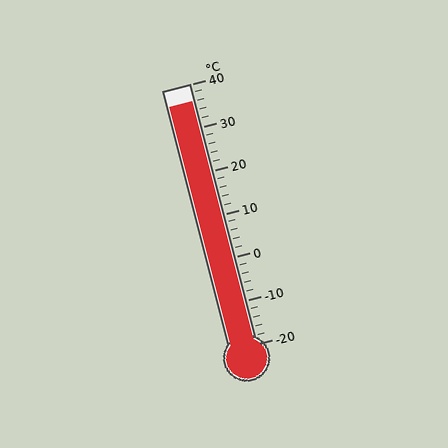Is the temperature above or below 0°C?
The temperature is above 0°C.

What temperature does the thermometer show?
The thermometer shows approximately 36°C.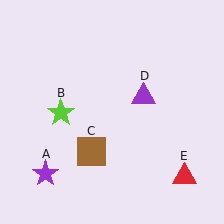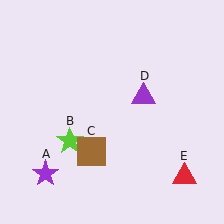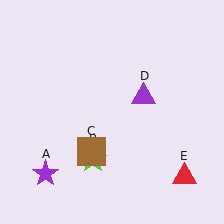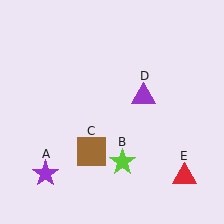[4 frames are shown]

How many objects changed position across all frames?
1 object changed position: lime star (object B).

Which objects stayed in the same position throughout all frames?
Purple star (object A) and brown square (object C) and purple triangle (object D) and red triangle (object E) remained stationary.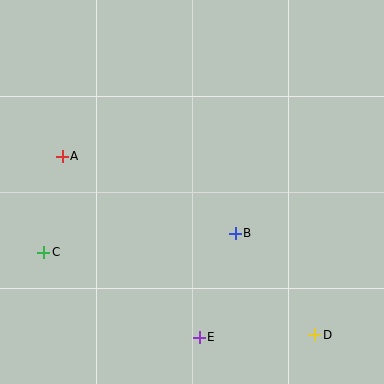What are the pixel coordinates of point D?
Point D is at (315, 335).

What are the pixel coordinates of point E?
Point E is at (199, 337).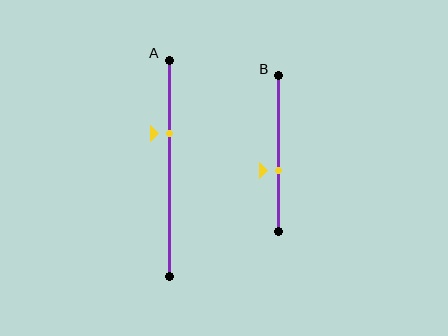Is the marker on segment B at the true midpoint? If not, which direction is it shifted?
No, the marker on segment B is shifted downward by about 11% of the segment length.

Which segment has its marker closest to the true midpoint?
Segment B has its marker closest to the true midpoint.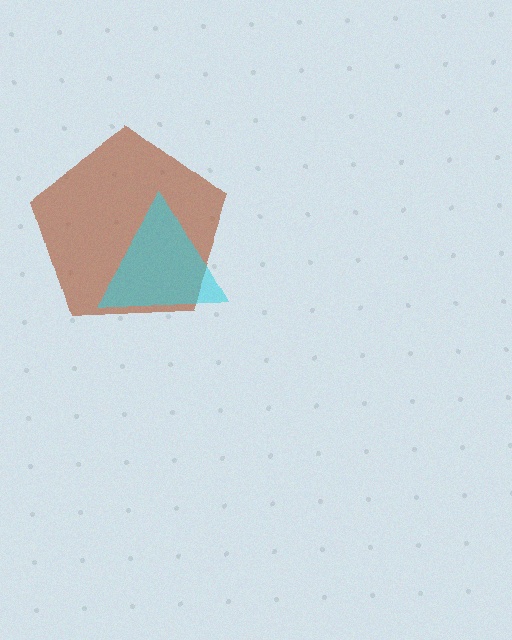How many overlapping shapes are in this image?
There are 2 overlapping shapes in the image.